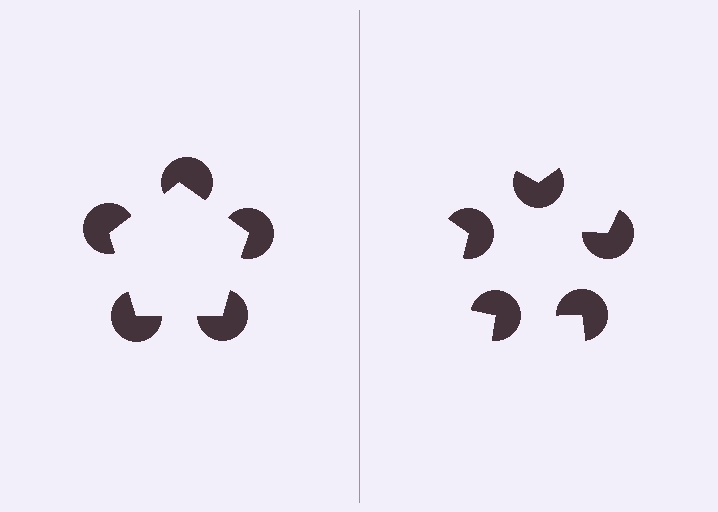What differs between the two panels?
The pac-man discs are positioned identically on both sides; only the wedge orientations differ. On the left they align to a pentagon; on the right they are misaligned.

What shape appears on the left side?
An illusory pentagon.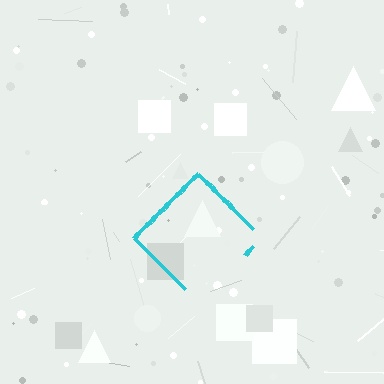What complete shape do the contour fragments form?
The contour fragments form a diamond.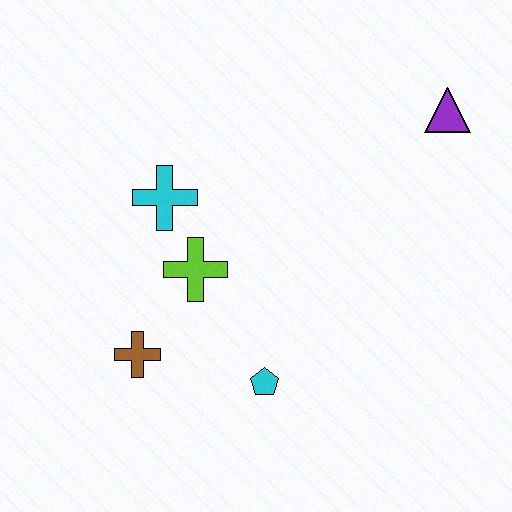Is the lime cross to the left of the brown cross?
No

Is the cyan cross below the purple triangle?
Yes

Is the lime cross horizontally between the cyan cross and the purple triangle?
Yes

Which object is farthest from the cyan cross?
The purple triangle is farthest from the cyan cross.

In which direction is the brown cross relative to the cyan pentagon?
The brown cross is to the left of the cyan pentagon.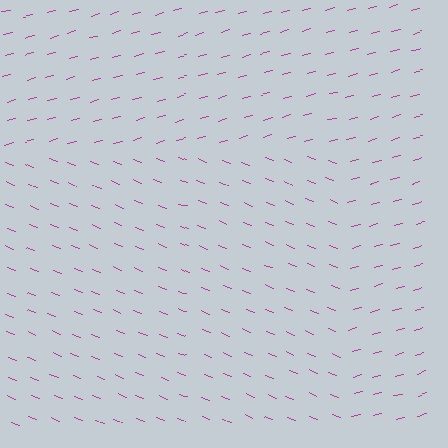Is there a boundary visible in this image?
Yes, there is a texture boundary formed by a change in line orientation.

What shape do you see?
I see a rectangle.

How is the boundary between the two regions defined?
The boundary is defined purely by a change in line orientation (approximately 38 degrees difference). All lines are the same color and thickness.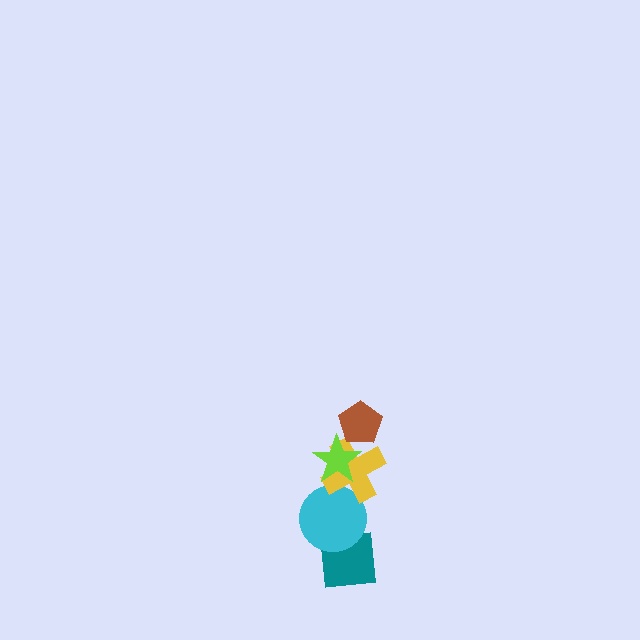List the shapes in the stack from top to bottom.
From top to bottom: the brown pentagon, the lime star, the yellow cross, the cyan circle, the teal square.